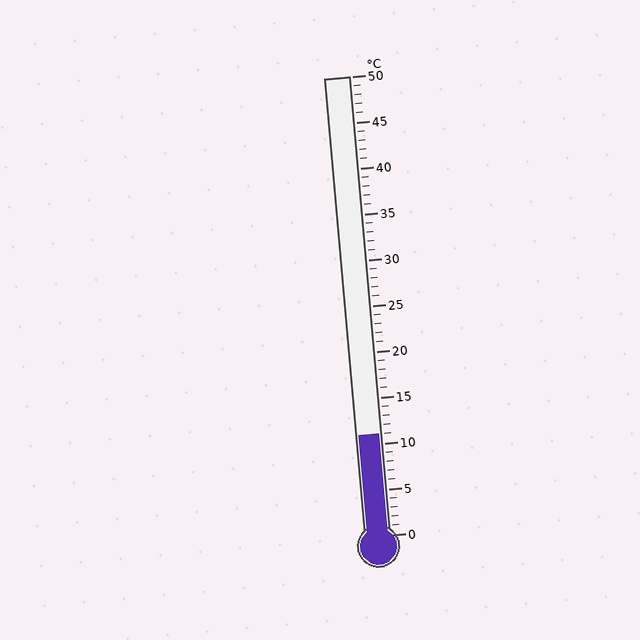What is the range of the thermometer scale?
The thermometer scale ranges from 0°C to 50°C.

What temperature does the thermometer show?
The thermometer shows approximately 11°C.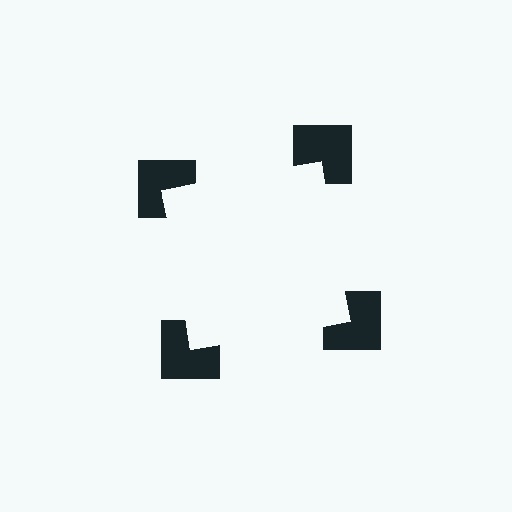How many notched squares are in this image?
There are 4 — one at each vertex of the illusory square.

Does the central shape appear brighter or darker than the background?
It typically appears slightly brighter than the background, even though no actual brightness change is drawn.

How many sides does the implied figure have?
4 sides.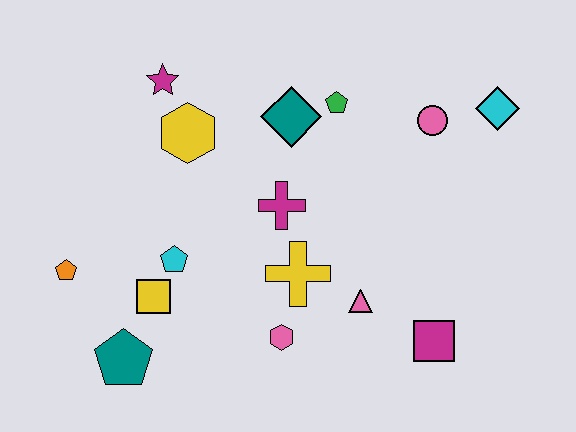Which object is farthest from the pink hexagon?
The cyan diamond is farthest from the pink hexagon.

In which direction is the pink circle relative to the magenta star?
The pink circle is to the right of the magenta star.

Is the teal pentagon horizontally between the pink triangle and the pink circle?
No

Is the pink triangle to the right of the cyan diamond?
No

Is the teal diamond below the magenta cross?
No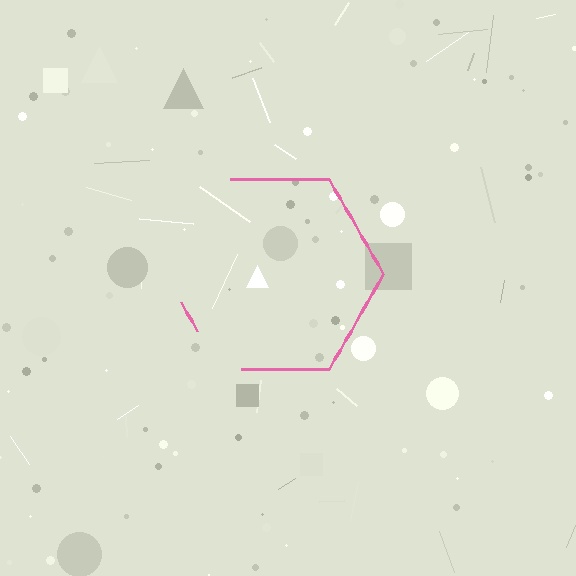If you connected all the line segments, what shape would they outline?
They would outline a hexagon.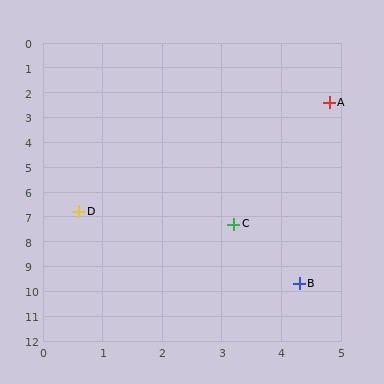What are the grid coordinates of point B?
Point B is at approximately (4.3, 9.7).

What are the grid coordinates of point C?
Point C is at approximately (3.2, 7.3).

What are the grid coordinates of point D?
Point D is at approximately (0.6, 6.8).